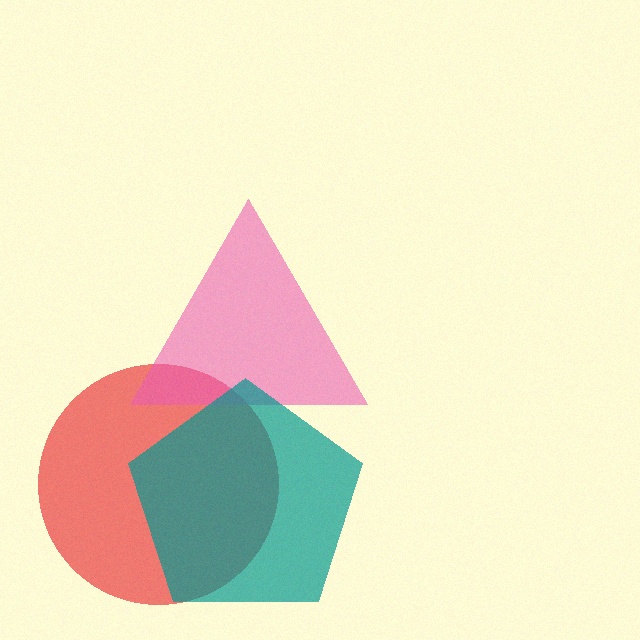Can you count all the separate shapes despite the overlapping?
Yes, there are 3 separate shapes.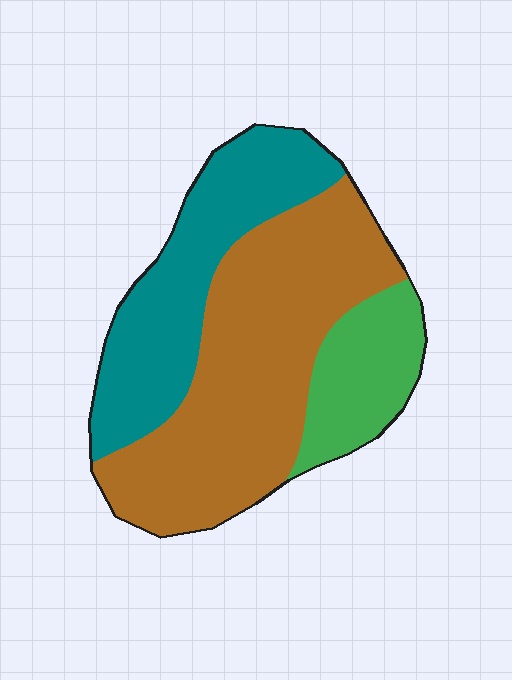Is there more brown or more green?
Brown.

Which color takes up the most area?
Brown, at roughly 50%.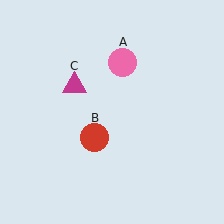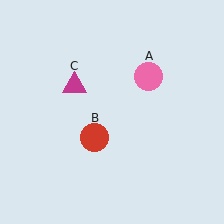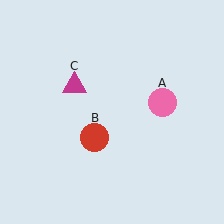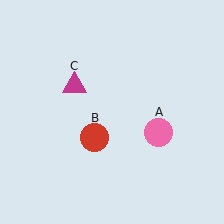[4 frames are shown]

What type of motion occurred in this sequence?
The pink circle (object A) rotated clockwise around the center of the scene.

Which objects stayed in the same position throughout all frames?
Red circle (object B) and magenta triangle (object C) remained stationary.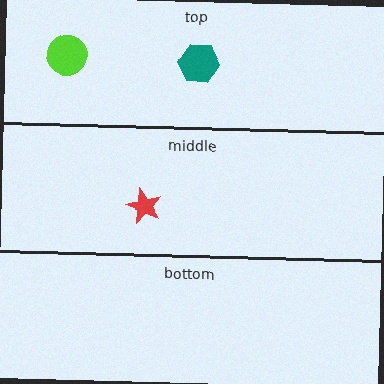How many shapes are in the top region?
2.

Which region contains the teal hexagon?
The top region.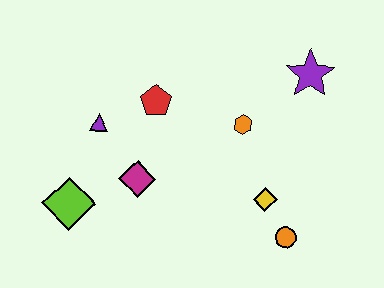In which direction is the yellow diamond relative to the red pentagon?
The yellow diamond is to the right of the red pentagon.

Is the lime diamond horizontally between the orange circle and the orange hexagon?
No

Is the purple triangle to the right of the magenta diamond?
No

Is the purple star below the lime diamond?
No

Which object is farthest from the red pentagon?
The orange circle is farthest from the red pentagon.